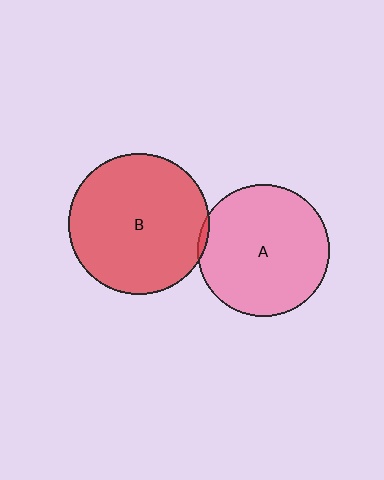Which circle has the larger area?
Circle B (red).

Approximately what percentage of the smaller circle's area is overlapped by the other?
Approximately 5%.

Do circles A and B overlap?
Yes.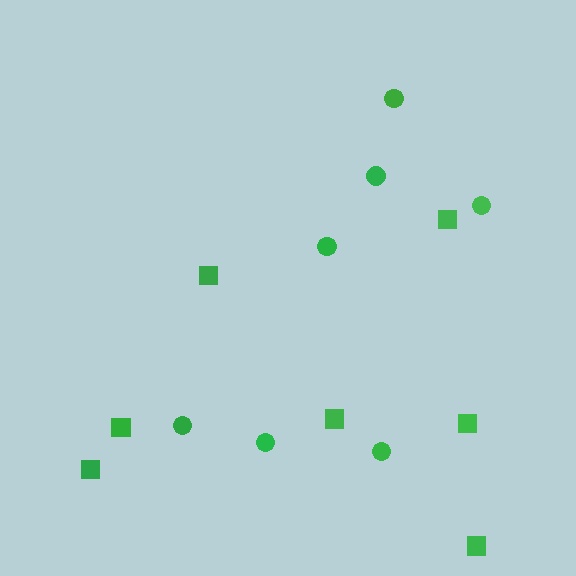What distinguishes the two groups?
There are 2 groups: one group of circles (7) and one group of squares (7).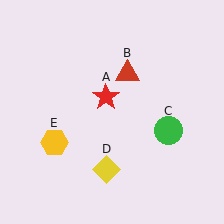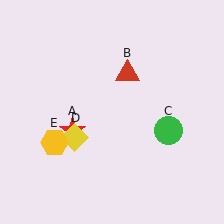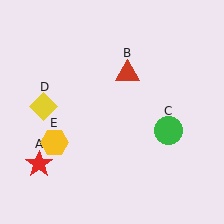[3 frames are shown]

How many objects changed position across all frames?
2 objects changed position: red star (object A), yellow diamond (object D).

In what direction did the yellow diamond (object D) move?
The yellow diamond (object D) moved up and to the left.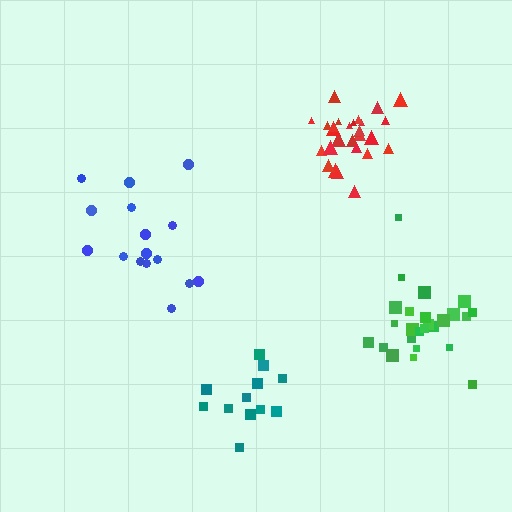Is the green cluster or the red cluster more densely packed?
Red.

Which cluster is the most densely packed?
Red.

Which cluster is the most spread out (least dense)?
Blue.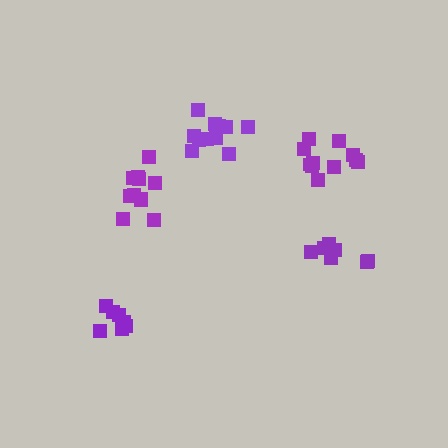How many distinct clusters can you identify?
There are 5 distinct clusters.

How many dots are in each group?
Group 1: 7 dots, Group 2: 11 dots, Group 3: 12 dots, Group 4: 7 dots, Group 5: 11 dots (48 total).